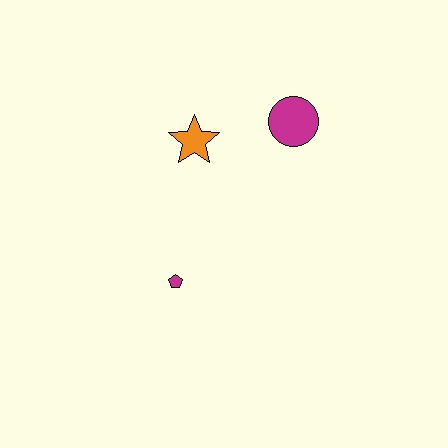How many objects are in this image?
There are 3 objects.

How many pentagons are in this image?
There is 1 pentagon.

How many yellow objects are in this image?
There are no yellow objects.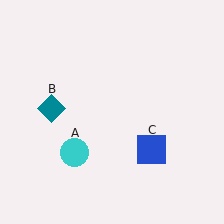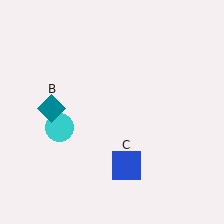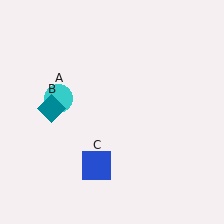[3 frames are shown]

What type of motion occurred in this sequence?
The cyan circle (object A), blue square (object C) rotated clockwise around the center of the scene.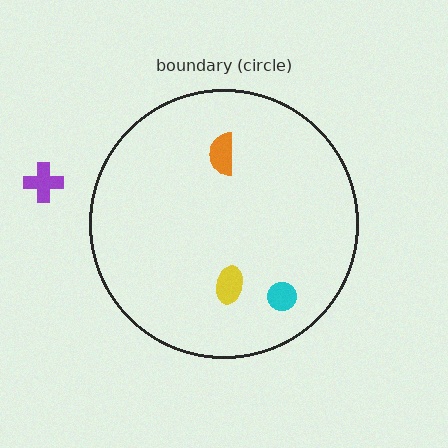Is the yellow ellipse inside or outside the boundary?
Inside.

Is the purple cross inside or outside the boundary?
Outside.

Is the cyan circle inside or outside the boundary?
Inside.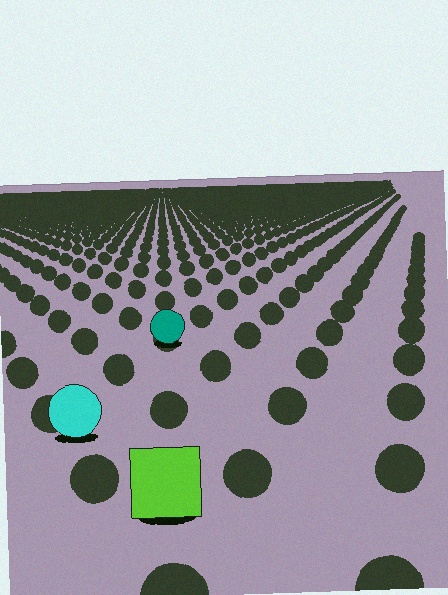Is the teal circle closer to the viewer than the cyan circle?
No. The cyan circle is closer — you can tell from the texture gradient: the ground texture is coarser near it.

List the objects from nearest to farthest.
From nearest to farthest: the lime square, the cyan circle, the teal circle.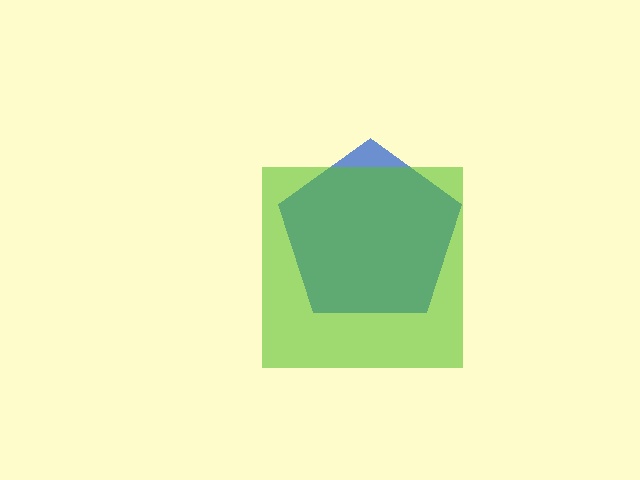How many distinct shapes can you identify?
There are 2 distinct shapes: a blue pentagon, a lime square.